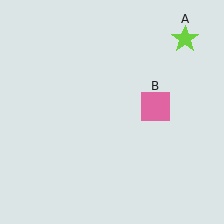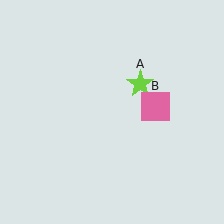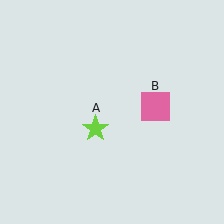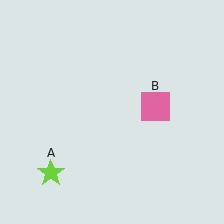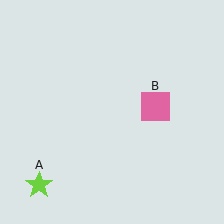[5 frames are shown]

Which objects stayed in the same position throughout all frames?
Pink square (object B) remained stationary.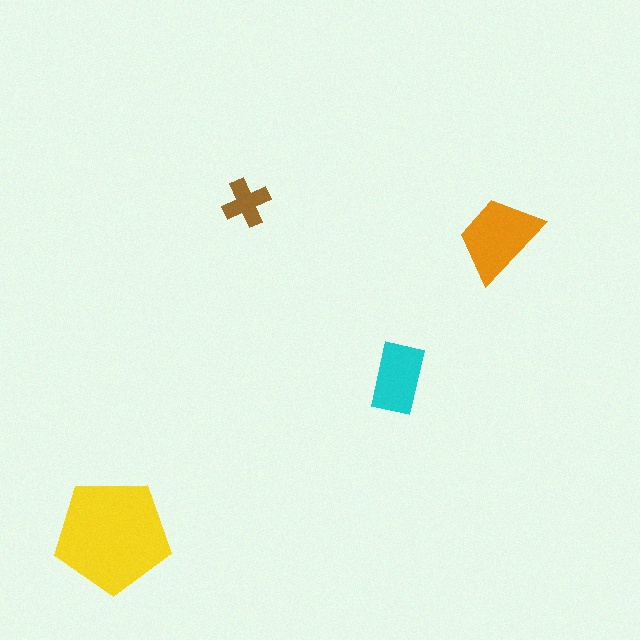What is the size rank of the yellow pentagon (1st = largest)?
1st.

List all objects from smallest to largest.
The brown cross, the cyan rectangle, the orange trapezoid, the yellow pentagon.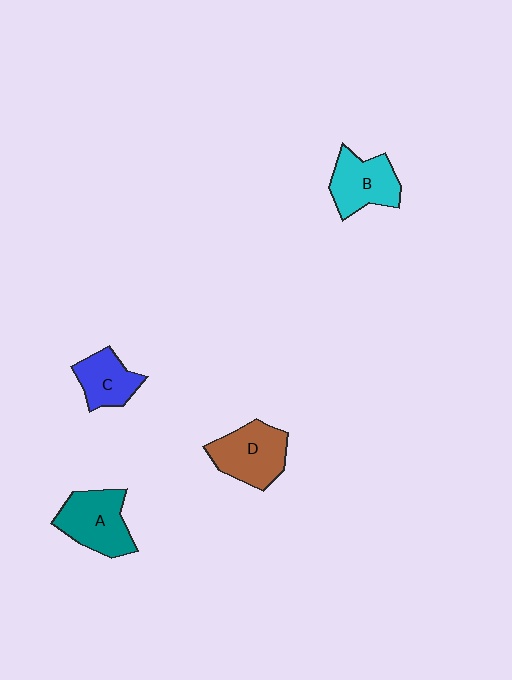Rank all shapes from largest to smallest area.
From largest to smallest: A (teal), D (brown), B (cyan), C (blue).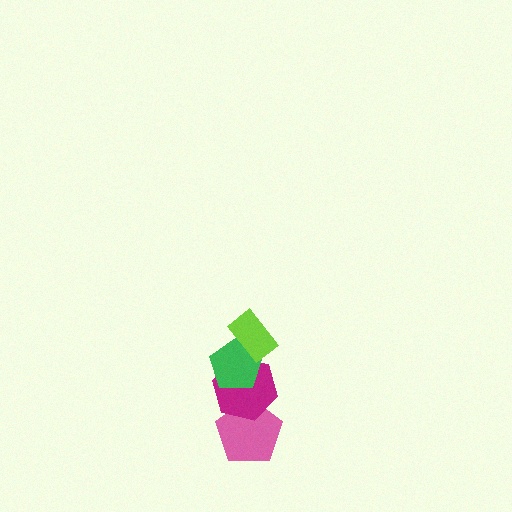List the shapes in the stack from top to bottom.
From top to bottom: the lime rectangle, the green pentagon, the magenta hexagon, the pink pentagon.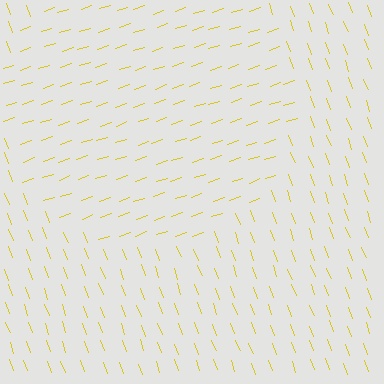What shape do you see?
I see a circle.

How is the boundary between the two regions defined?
The boundary is defined purely by a change in line orientation (approximately 89 degrees difference). All lines are the same color and thickness.